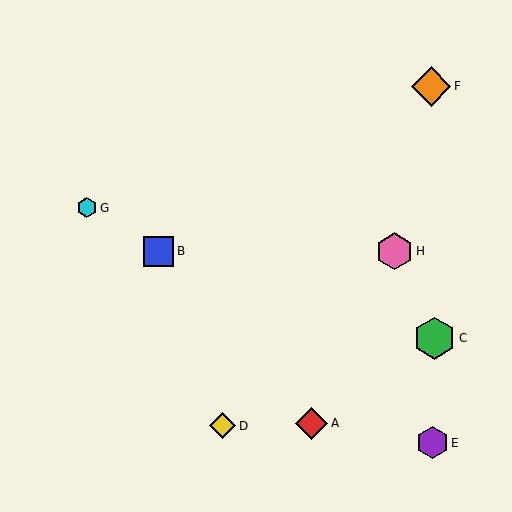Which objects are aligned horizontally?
Objects B, H are aligned horizontally.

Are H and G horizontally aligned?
No, H is at y≈251 and G is at y≈208.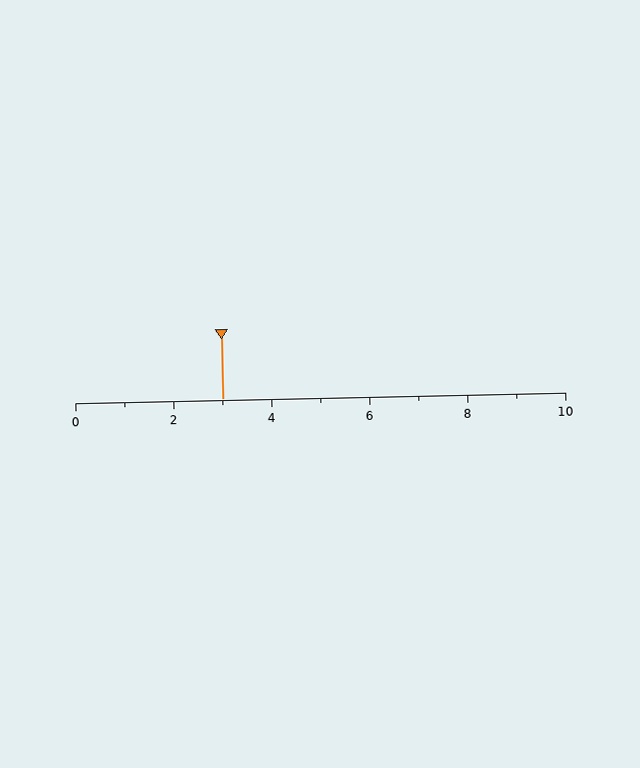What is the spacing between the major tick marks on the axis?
The major ticks are spaced 2 apart.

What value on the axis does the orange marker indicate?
The marker indicates approximately 3.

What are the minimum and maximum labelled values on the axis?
The axis runs from 0 to 10.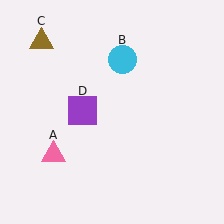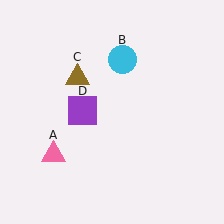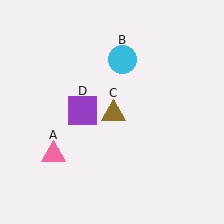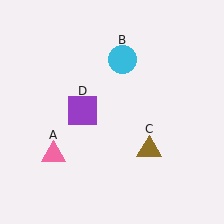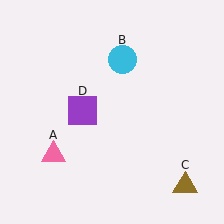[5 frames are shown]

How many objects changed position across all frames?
1 object changed position: brown triangle (object C).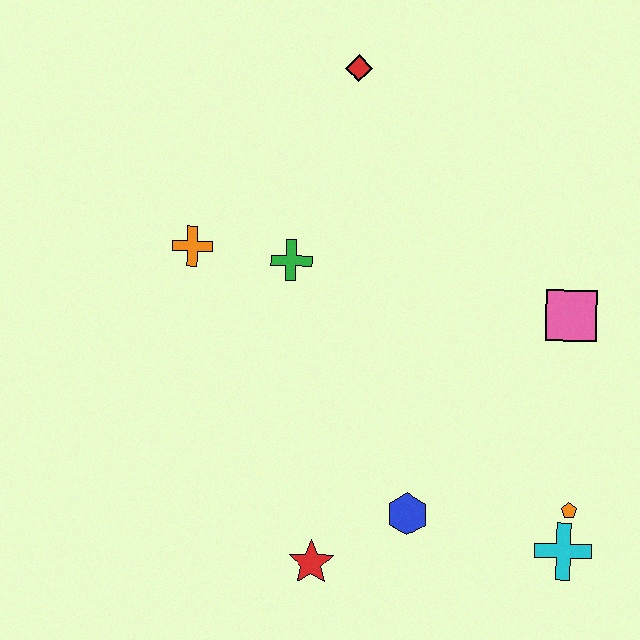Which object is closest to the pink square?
The orange pentagon is closest to the pink square.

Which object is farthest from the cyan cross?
The red diamond is farthest from the cyan cross.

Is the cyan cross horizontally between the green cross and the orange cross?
No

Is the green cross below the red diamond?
Yes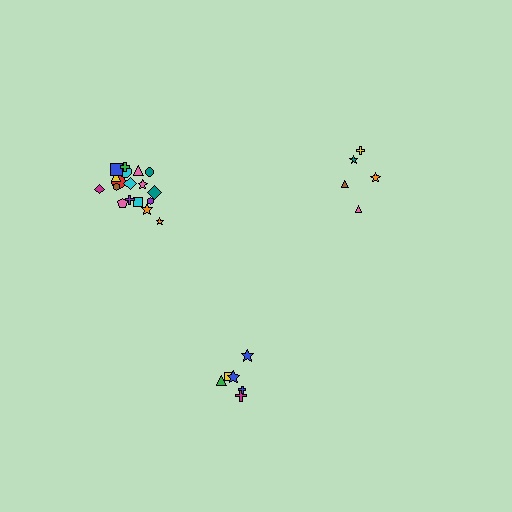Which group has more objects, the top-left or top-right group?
The top-left group.